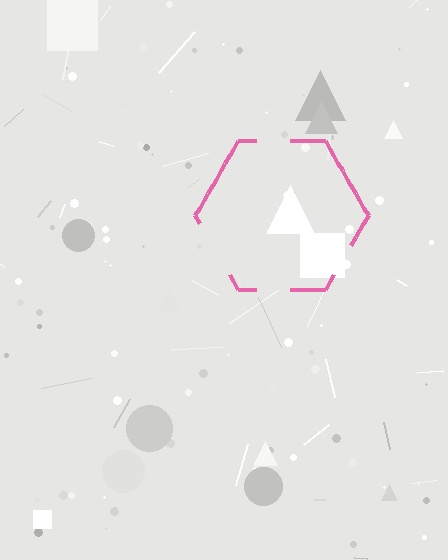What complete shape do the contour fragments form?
The contour fragments form a hexagon.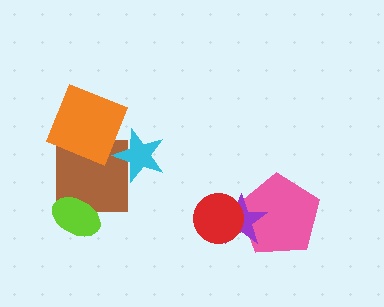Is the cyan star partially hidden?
Yes, it is partially covered by another shape.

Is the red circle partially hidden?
No, no other shape covers it.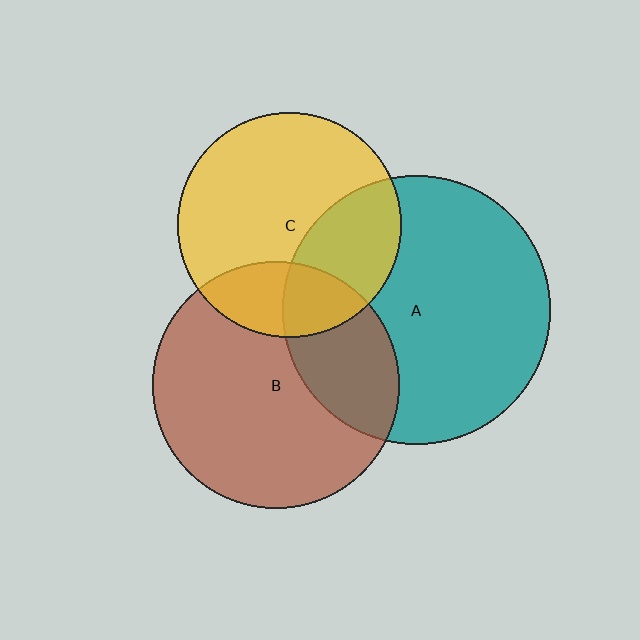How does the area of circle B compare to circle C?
Approximately 1.2 times.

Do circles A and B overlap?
Yes.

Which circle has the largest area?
Circle A (teal).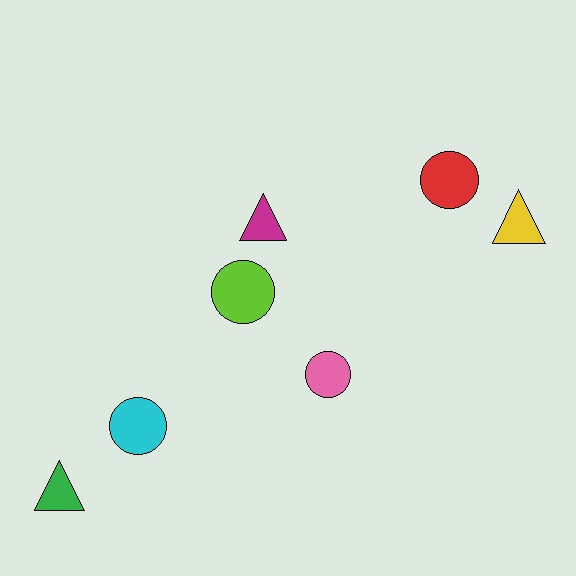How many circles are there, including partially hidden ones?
There are 4 circles.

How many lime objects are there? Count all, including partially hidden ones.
There is 1 lime object.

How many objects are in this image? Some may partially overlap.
There are 7 objects.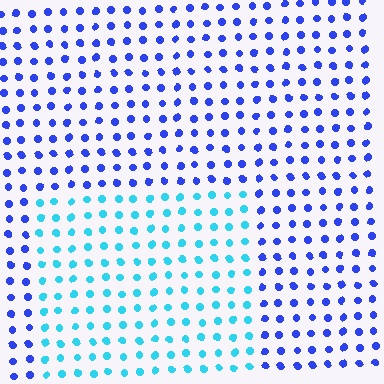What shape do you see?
I see a rectangle.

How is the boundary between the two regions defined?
The boundary is defined purely by a slight shift in hue (about 46 degrees). Spacing, size, and orientation are identical on both sides.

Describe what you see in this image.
The image is filled with small blue elements in a uniform arrangement. A rectangle-shaped region is visible where the elements are tinted to a slightly different hue, forming a subtle color boundary.